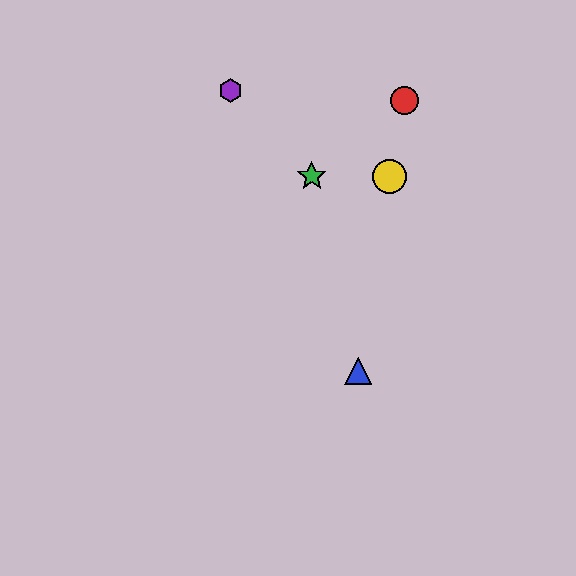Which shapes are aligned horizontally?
The green star, the yellow circle are aligned horizontally.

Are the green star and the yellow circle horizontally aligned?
Yes, both are at y≈176.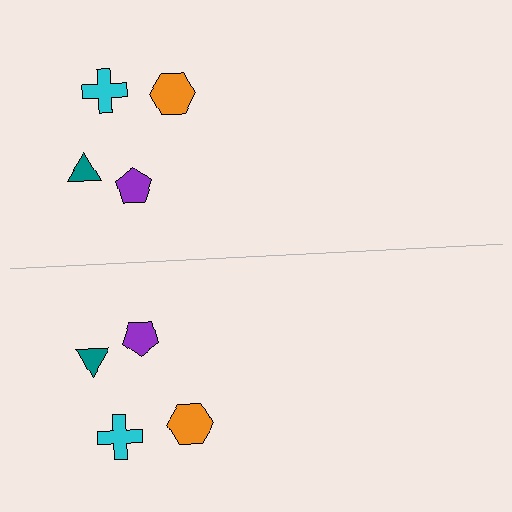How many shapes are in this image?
There are 8 shapes in this image.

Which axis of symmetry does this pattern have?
The pattern has a horizontal axis of symmetry running through the center of the image.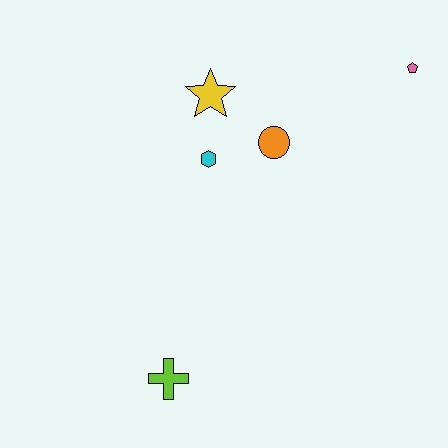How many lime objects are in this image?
There is 1 lime object.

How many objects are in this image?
There are 5 objects.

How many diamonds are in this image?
There are no diamonds.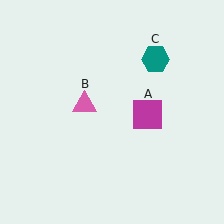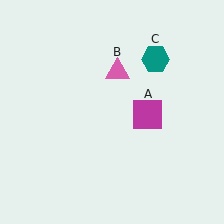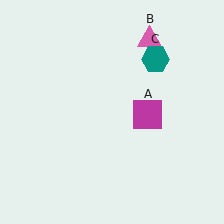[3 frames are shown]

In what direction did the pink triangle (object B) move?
The pink triangle (object B) moved up and to the right.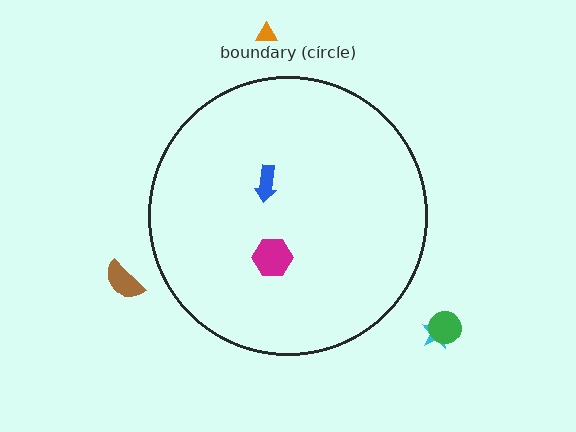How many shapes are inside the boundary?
2 inside, 4 outside.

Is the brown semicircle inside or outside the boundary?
Outside.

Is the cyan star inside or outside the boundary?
Outside.